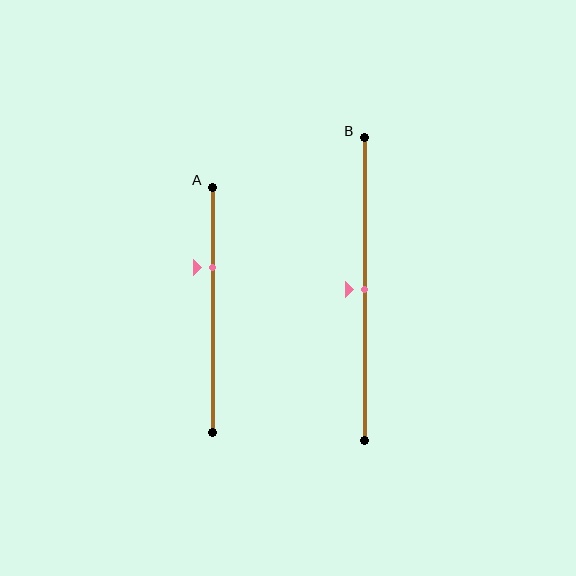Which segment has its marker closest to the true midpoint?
Segment B has its marker closest to the true midpoint.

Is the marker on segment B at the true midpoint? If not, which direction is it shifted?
Yes, the marker on segment B is at the true midpoint.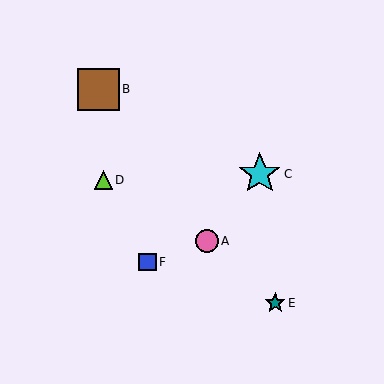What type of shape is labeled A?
Shape A is a pink circle.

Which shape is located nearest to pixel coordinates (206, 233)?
The pink circle (labeled A) at (207, 241) is nearest to that location.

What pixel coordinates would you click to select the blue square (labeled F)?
Click at (148, 262) to select the blue square F.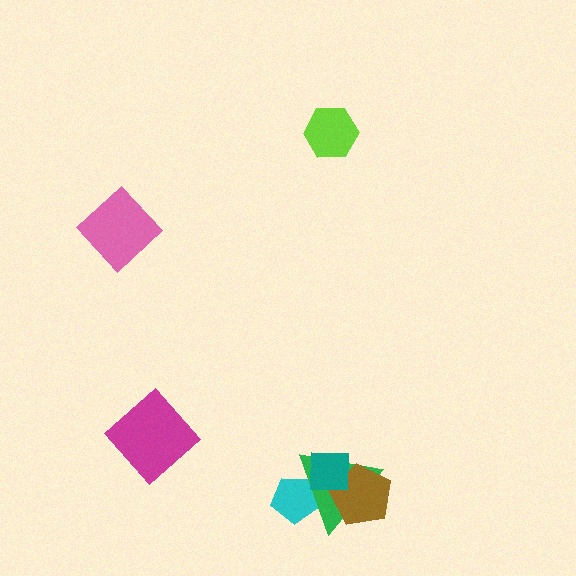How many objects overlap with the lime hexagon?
0 objects overlap with the lime hexagon.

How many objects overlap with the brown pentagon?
2 objects overlap with the brown pentagon.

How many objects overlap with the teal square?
3 objects overlap with the teal square.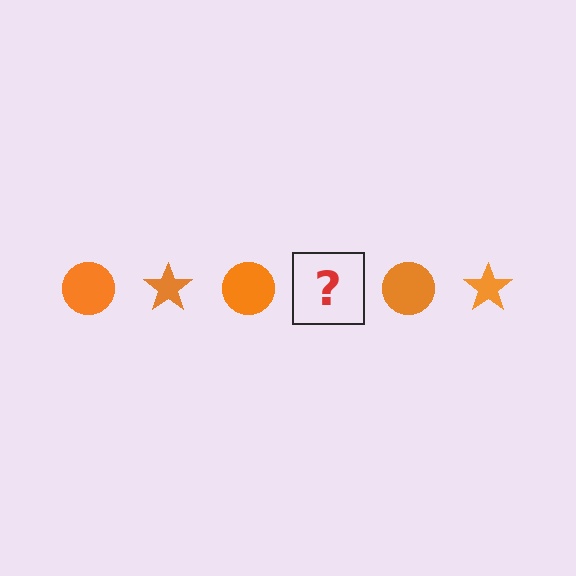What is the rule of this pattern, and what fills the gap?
The rule is that the pattern cycles through circle, star shapes in orange. The gap should be filled with an orange star.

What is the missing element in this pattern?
The missing element is an orange star.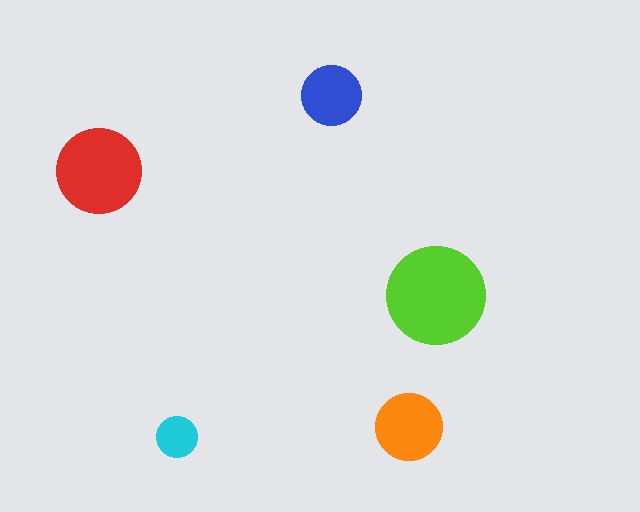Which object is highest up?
The blue circle is topmost.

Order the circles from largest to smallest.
the lime one, the red one, the orange one, the blue one, the cyan one.